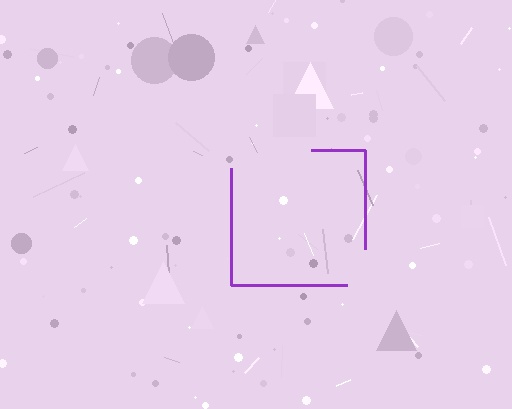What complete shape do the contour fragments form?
The contour fragments form a square.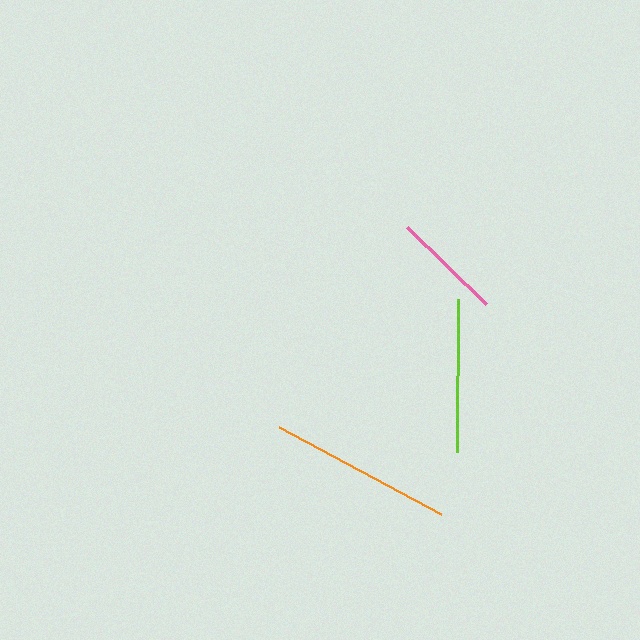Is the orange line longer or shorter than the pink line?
The orange line is longer than the pink line.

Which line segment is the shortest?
The pink line is the shortest at approximately 110 pixels.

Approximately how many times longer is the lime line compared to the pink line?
The lime line is approximately 1.4 times the length of the pink line.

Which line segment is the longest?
The orange line is the longest at approximately 184 pixels.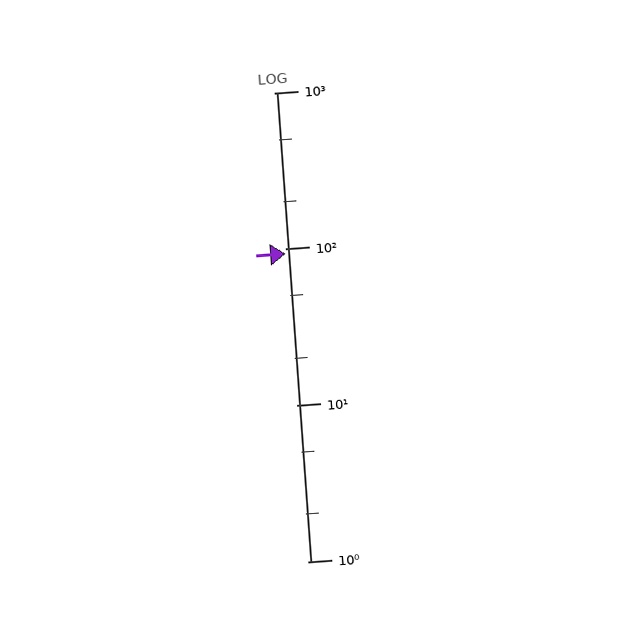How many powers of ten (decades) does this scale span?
The scale spans 3 decades, from 1 to 1000.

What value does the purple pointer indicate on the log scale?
The pointer indicates approximately 93.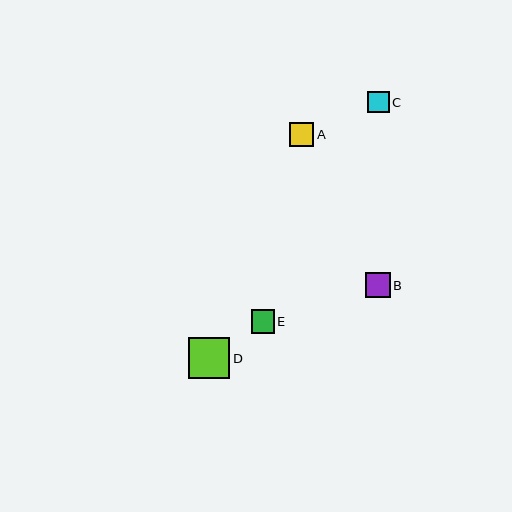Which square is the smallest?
Square C is the smallest with a size of approximately 22 pixels.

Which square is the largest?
Square D is the largest with a size of approximately 42 pixels.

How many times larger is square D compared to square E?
Square D is approximately 1.8 times the size of square E.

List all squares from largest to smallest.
From largest to smallest: D, B, A, E, C.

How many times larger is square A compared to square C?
Square A is approximately 1.1 times the size of square C.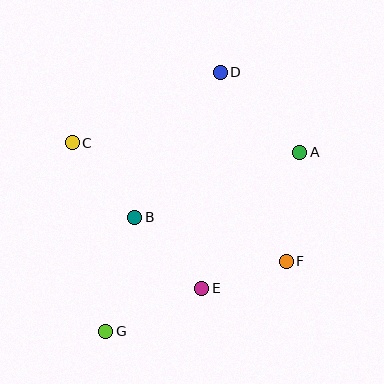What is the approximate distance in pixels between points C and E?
The distance between C and E is approximately 195 pixels.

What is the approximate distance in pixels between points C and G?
The distance between C and G is approximately 192 pixels.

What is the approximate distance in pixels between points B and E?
The distance between B and E is approximately 98 pixels.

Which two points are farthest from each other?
Points D and G are farthest from each other.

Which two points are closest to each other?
Points E and F are closest to each other.